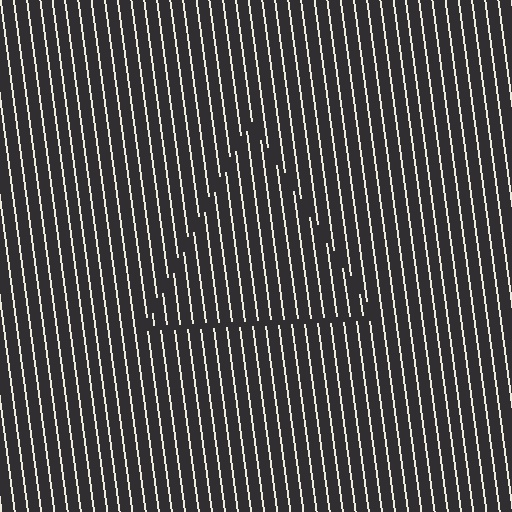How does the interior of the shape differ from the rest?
The interior of the shape contains the same grating, shifted by half a period — the contour is defined by the phase discontinuity where line-ends from the inner and outer gratings abut.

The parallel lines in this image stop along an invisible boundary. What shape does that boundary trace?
An illusory triangle. The interior of the shape contains the same grating, shifted by half a period — the contour is defined by the phase discontinuity where line-ends from the inner and outer gratings abut.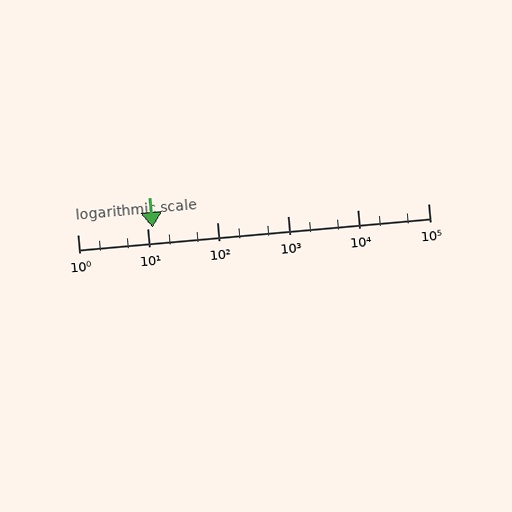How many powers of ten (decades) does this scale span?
The scale spans 5 decades, from 1 to 100000.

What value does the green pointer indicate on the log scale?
The pointer indicates approximately 12.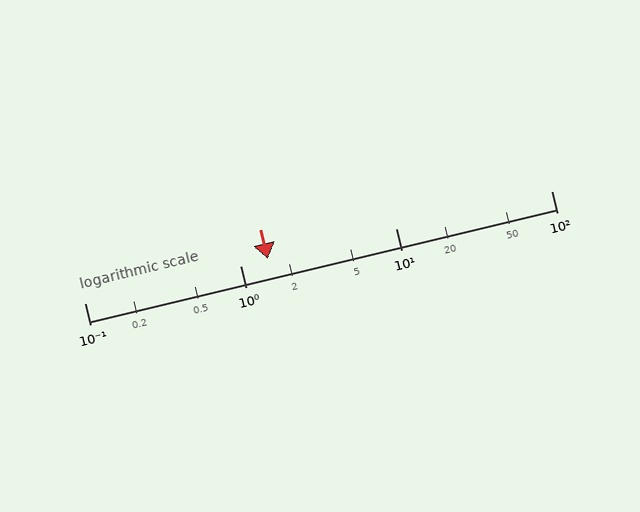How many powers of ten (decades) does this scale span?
The scale spans 3 decades, from 0.1 to 100.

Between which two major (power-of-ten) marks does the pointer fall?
The pointer is between 1 and 10.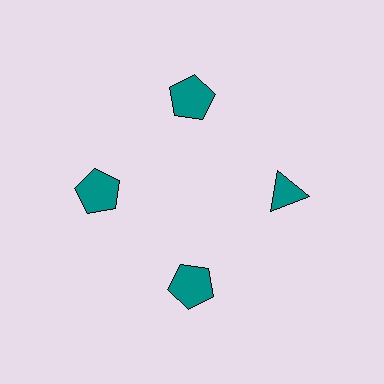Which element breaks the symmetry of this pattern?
The teal triangle at roughly the 3 o'clock position breaks the symmetry. All other shapes are teal pentagons.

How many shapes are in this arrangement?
There are 4 shapes arranged in a ring pattern.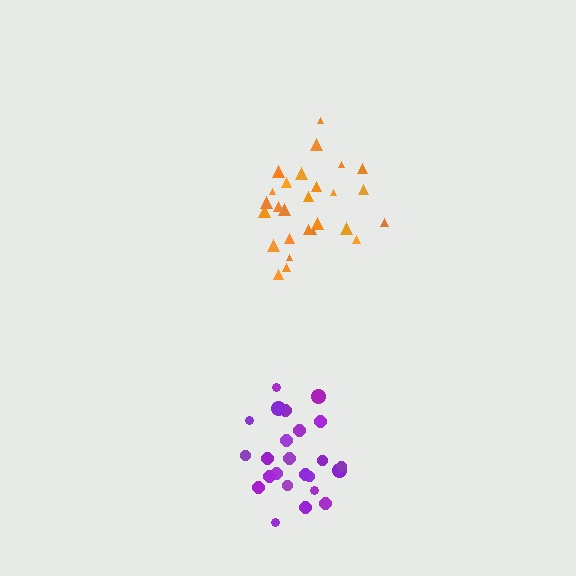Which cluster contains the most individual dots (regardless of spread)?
Orange (27).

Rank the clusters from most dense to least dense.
purple, orange.